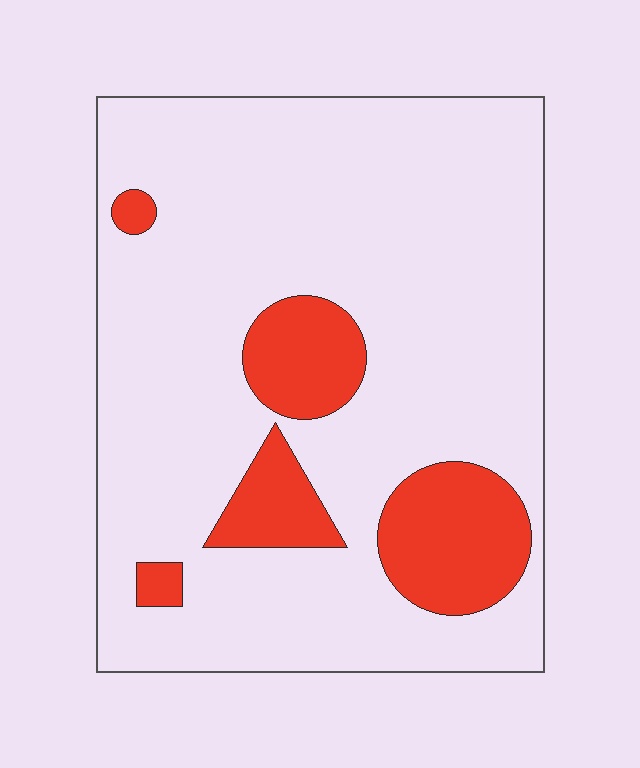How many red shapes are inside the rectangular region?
5.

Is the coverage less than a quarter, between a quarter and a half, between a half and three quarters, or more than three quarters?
Less than a quarter.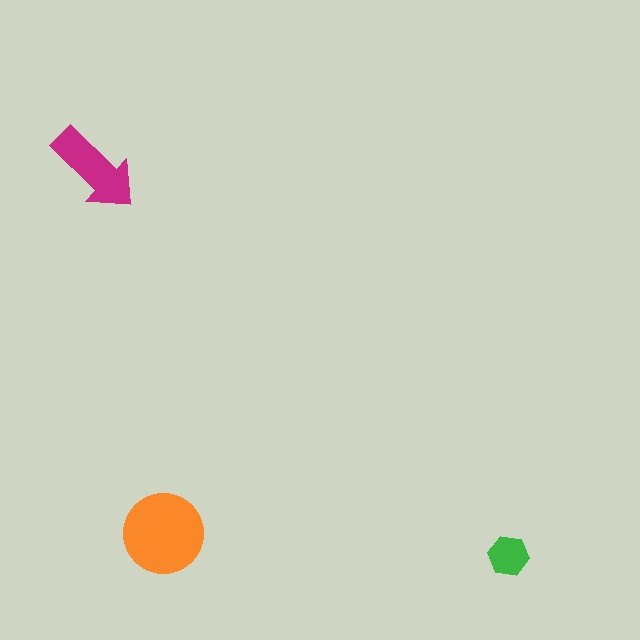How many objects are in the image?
There are 3 objects in the image.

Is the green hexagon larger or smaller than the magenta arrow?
Smaller.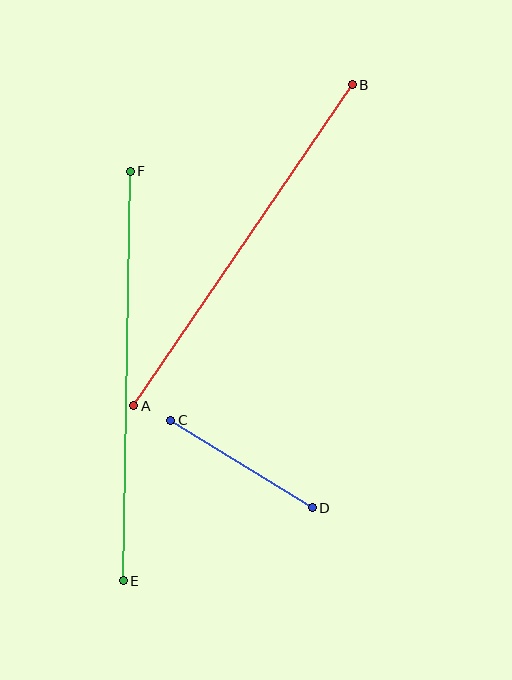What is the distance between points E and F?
The distance is approximately 409 pixels.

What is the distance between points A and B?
The distance is approximately 388 pixels.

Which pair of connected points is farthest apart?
Points E and F are farthest apart.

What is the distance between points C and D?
The distance is approximately 166 pixels.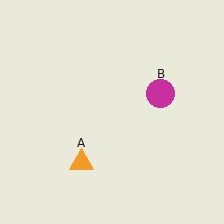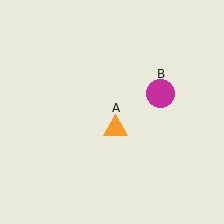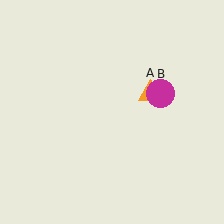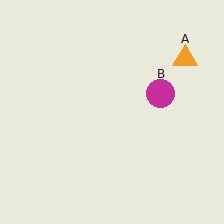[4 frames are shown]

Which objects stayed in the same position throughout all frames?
Magenta circle (object B) remained stationary.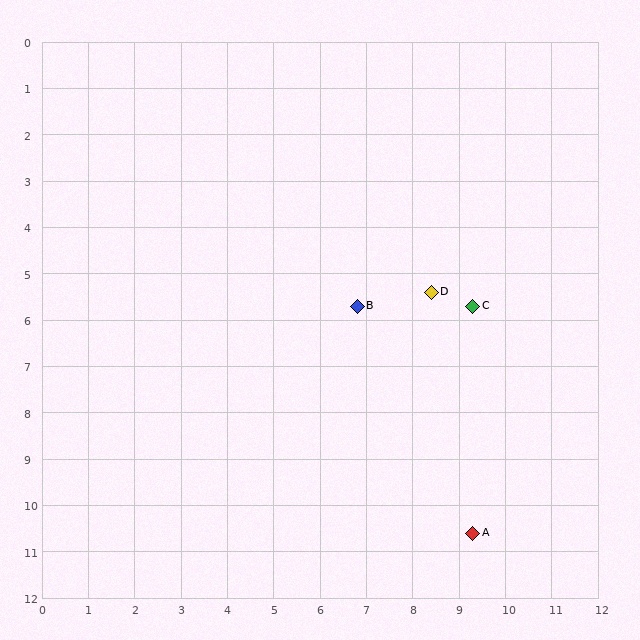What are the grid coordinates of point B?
Point B is at approximately (6.8, 5.7).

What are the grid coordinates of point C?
Point C is at approximately (9.3, 5.7).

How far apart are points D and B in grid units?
Points D and B are about 1.6 grid units apart.